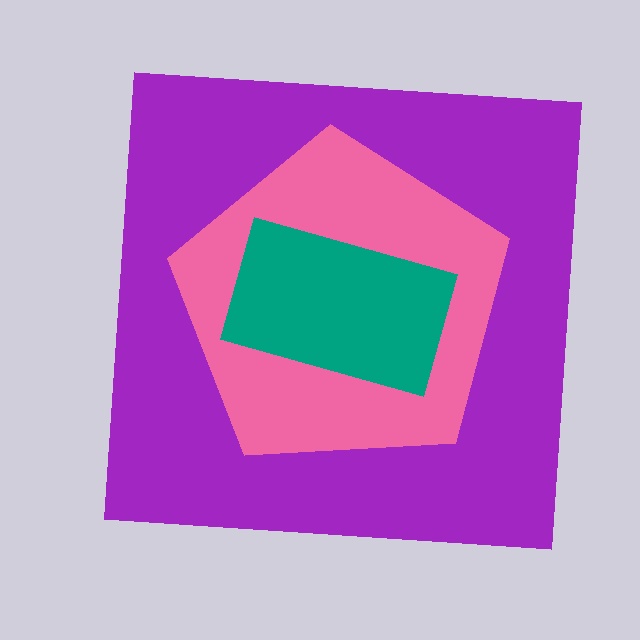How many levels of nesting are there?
3.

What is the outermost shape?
The purple square.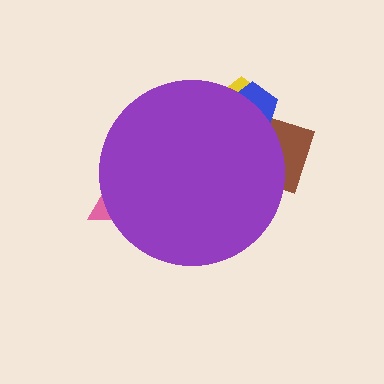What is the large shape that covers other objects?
A purple circle.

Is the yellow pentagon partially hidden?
Yes, the yellow pentagon is partially hidden behind the purple circle.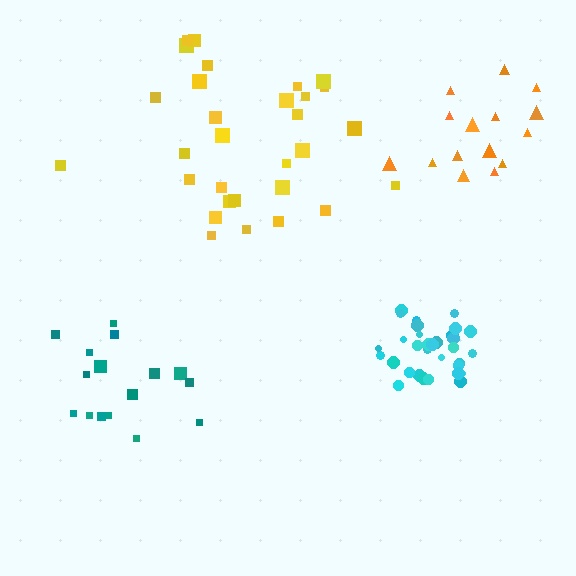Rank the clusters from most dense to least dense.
cyan, orange, teal, yellow.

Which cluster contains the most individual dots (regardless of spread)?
Cyan (33).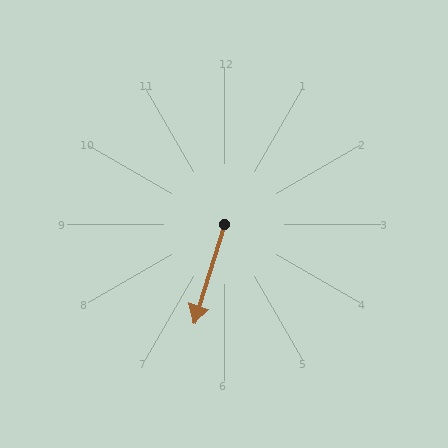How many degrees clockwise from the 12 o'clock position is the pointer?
Approximately 197 degrees.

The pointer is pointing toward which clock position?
Roughly 7 o'clock.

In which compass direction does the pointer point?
South.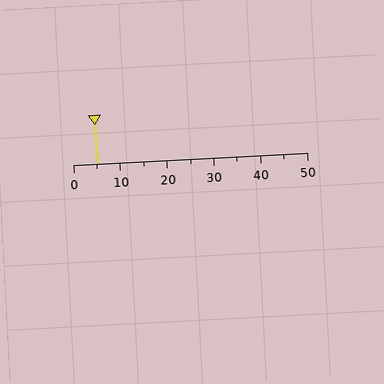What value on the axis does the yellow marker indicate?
The marker indicates approximately 5.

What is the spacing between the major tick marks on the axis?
The major ticks are spaced 10 apart.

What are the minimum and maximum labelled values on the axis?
The axis runs from 0 to 50.